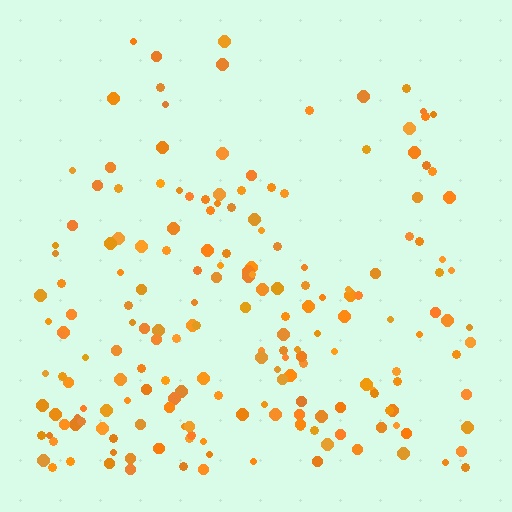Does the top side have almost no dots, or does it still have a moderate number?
Still a moderate number, just noticeably fewer than the bottom.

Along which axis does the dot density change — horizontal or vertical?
Vertical.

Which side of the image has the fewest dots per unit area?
The top.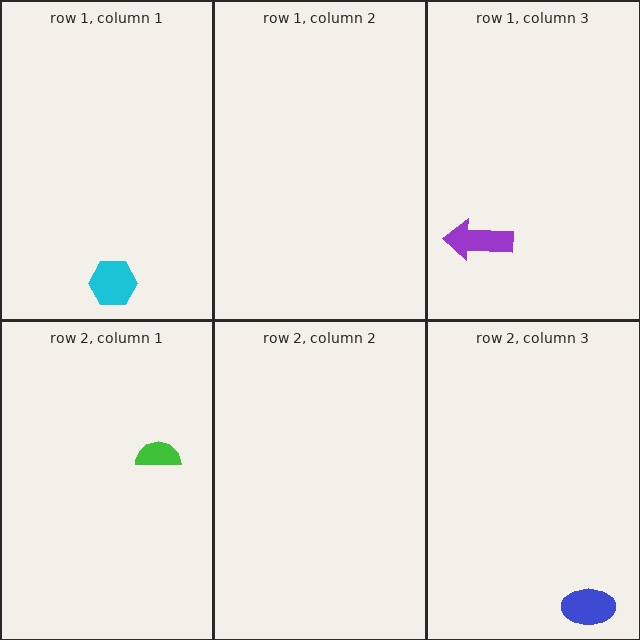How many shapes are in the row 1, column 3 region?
1.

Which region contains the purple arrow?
The row 1, column 3 region.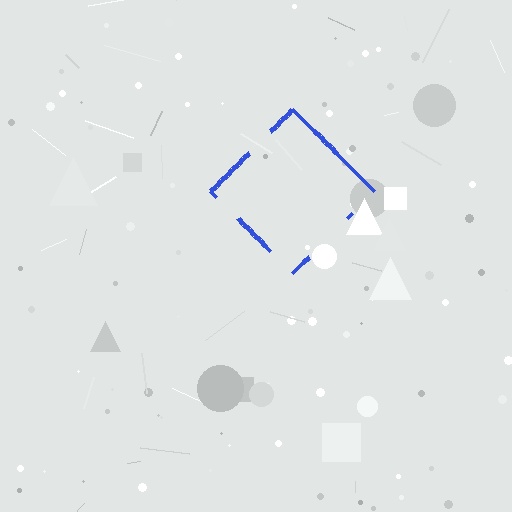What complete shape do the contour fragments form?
The contour fragments form a diamond.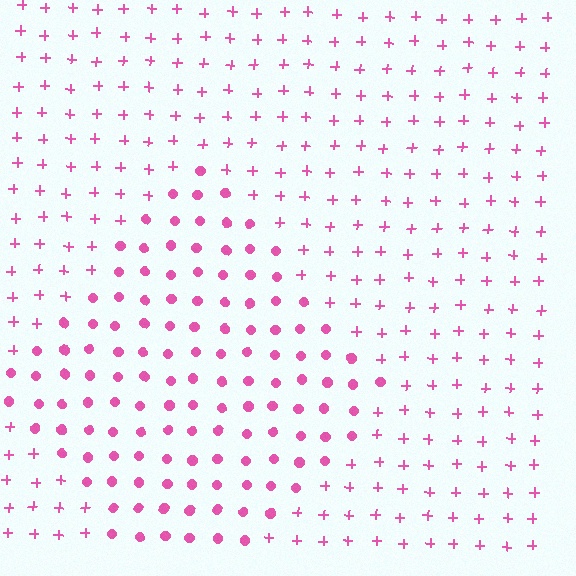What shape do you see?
I see a diamond.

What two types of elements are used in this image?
The image uses circles inside the diamond region and plus signs outside it.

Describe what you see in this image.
The image is filled with small pink elements arranged in a uniform grid. A diamond-shaped region contains circles, while the surrounding area contains plus signs. The boundary is defined purely by the change in element shape.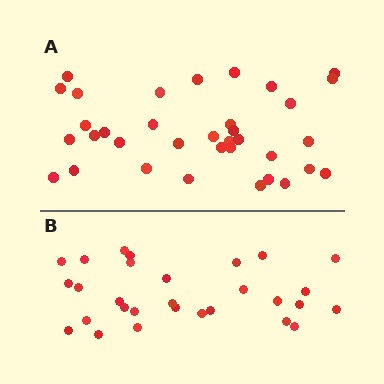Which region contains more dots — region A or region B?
Region A (the top region) has more dots.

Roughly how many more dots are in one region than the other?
Region A has about 6 more dots than region B.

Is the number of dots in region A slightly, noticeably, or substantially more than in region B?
Region A has only slightly more — the two regions are fairly close. The ratio is roughly 1.2 to 1.